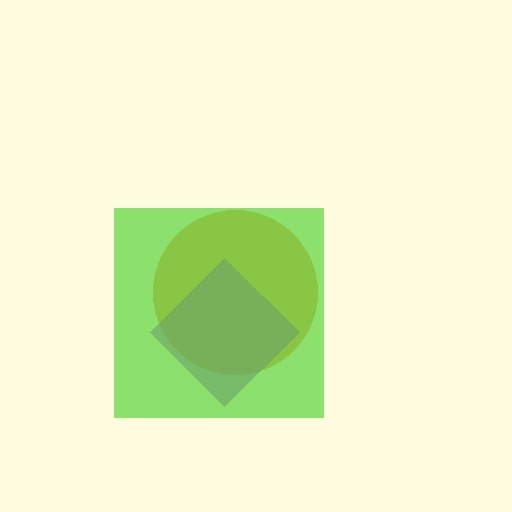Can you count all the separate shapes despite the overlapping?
Yes, there are 3 separate shapes.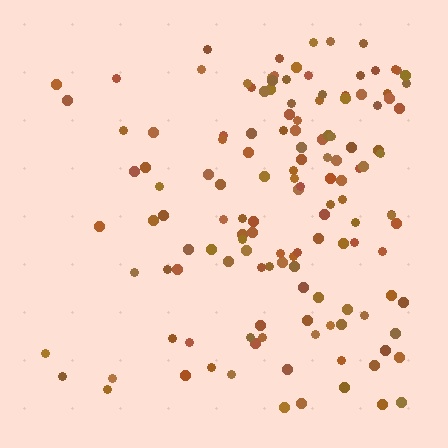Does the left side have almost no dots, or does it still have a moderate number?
Still a moderate number, just noticeably fewer than the right.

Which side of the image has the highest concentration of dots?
The right.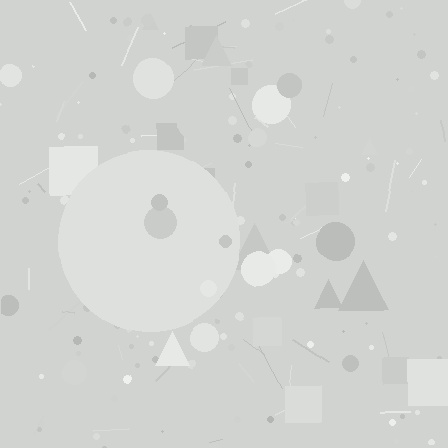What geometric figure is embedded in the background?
A circle is embedded in the background.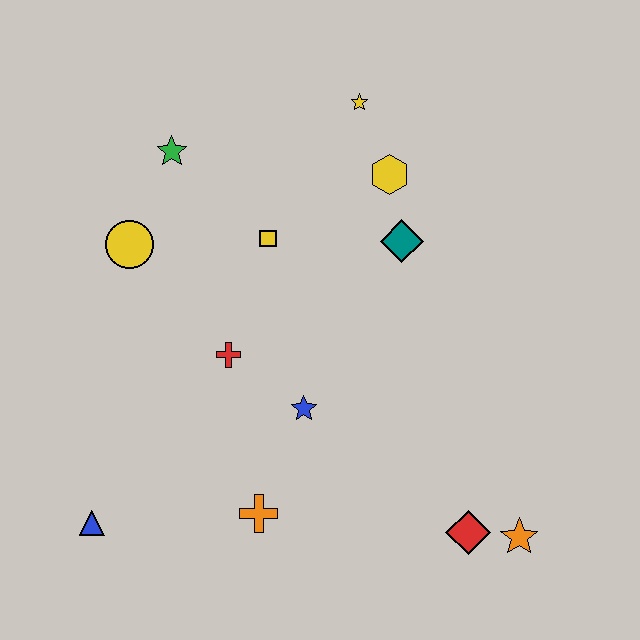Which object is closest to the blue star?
The red cross is closest to the blue star.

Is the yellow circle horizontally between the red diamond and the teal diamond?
No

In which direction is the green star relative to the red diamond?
The green star is above the red diamond.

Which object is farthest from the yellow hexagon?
The blue triangle is farthest from the yellow hexagon.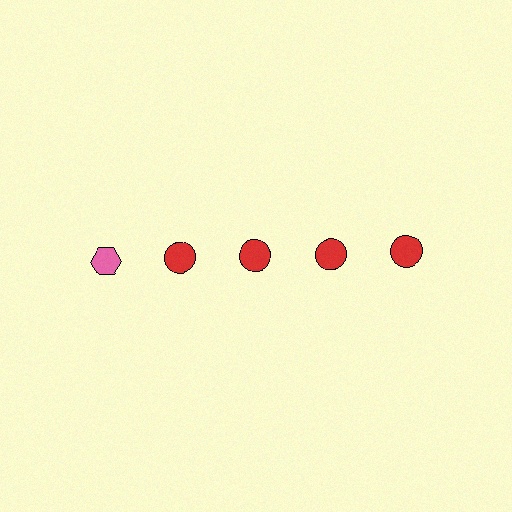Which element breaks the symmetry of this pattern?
The pink hexagon in the top row, leftmost column breaks the symmetry. All other shapes are red circles.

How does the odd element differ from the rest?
It differs in both color (pink instead of red) and shape (hexagon instead of circle).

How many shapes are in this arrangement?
There are 5 shapes arranged in a grid pattern.